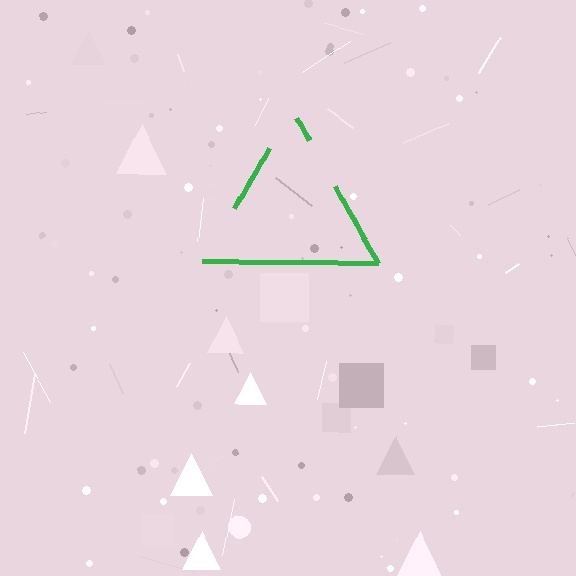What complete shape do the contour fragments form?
The contour fragments form a triangle.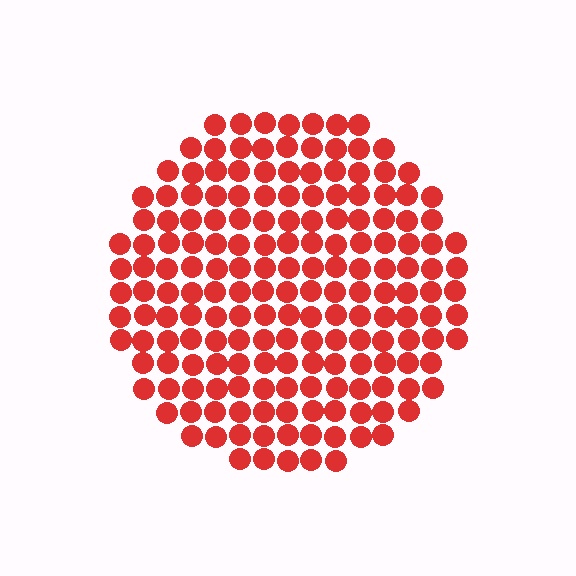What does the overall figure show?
The overall figure shows a circle.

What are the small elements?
The small elements are circles.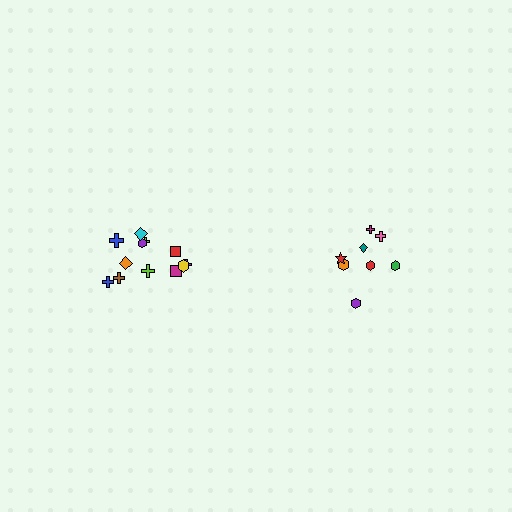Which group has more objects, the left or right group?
The left group.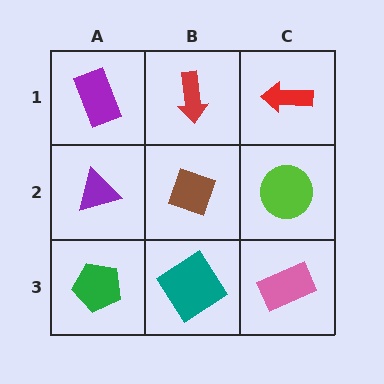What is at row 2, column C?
A lime circle.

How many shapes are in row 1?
3 shapes.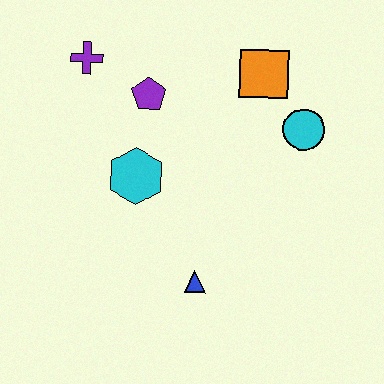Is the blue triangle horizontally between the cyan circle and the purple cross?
Yes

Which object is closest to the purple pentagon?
The purple cross is closest to the purple pentagon.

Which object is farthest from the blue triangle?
The purple cross is farthest from the blue triangle.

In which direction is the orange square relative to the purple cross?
The orange square is to the right of the purple cross.